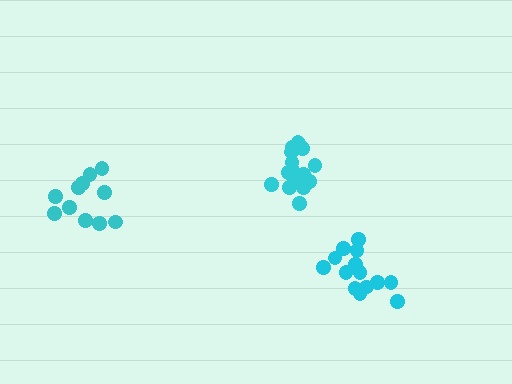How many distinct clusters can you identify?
There are 3 distinct clusters.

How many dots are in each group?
Group 1: 11 dots, Group 2: 16 dots, Group 3: 14 dots (41 total).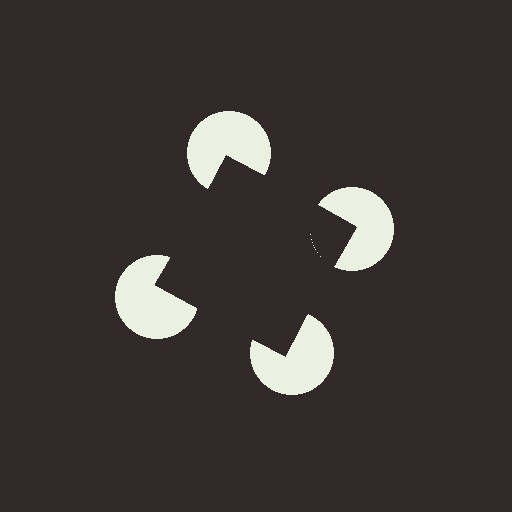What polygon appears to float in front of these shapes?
An illusory square — its edges are inferred from the aligned wedge cuts in the pac-man discs, not physically drawn.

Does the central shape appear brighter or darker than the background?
It typically appears slightly darker than the background, even though no actual brightness change is drawn.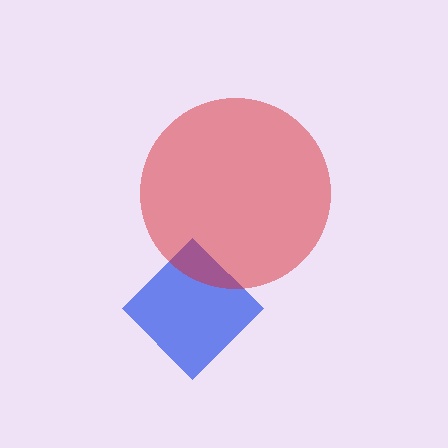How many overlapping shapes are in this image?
There are 2 overlapping shapes in the image.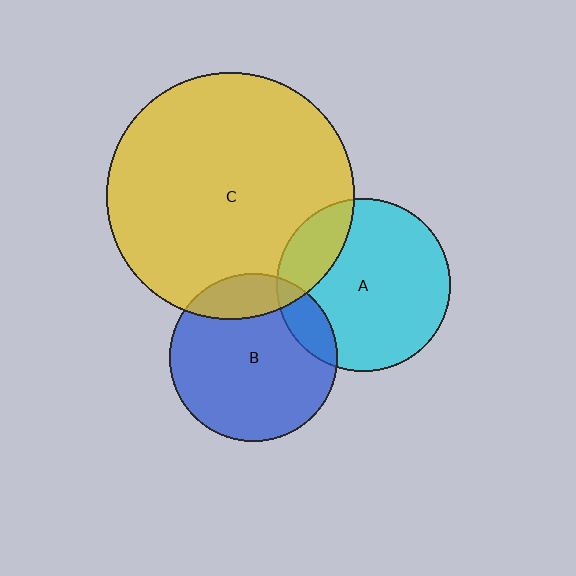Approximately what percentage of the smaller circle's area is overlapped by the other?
Approximately 15%.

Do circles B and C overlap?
Yes.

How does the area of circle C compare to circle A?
Approximately 2.0 times.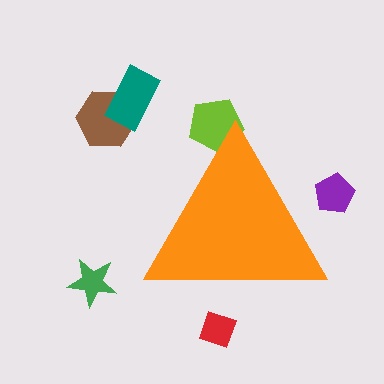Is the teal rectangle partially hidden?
No, the teal rectangle is fully visible.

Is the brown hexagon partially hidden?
No, the brown hexagon is fully visible.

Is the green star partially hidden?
No, the green star is fully visible.